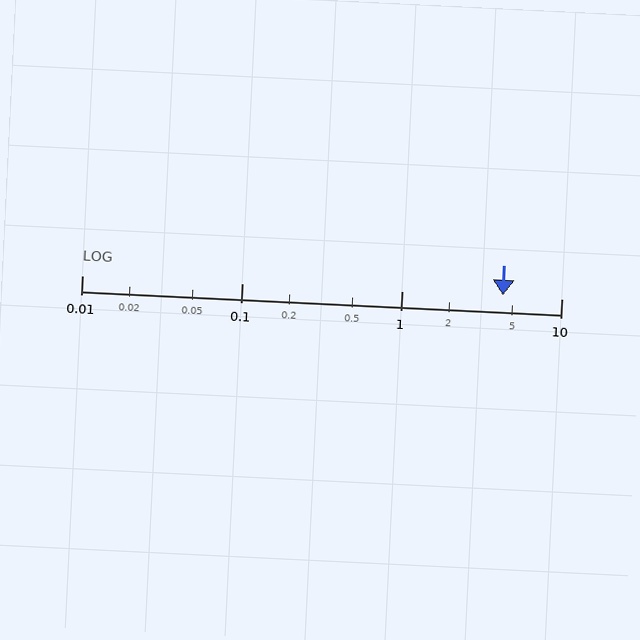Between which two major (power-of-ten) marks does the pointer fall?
The pointer is between 1 and 10.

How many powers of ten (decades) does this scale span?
The scale spans 3 decades, from 0.01 to 10.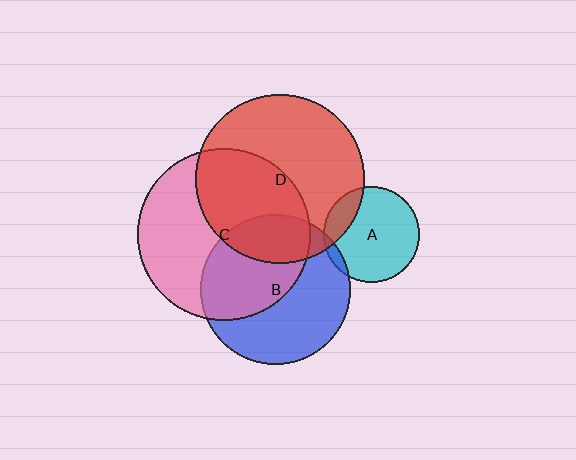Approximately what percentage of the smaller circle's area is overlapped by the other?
Approximately 20%.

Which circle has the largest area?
Circle C (pink).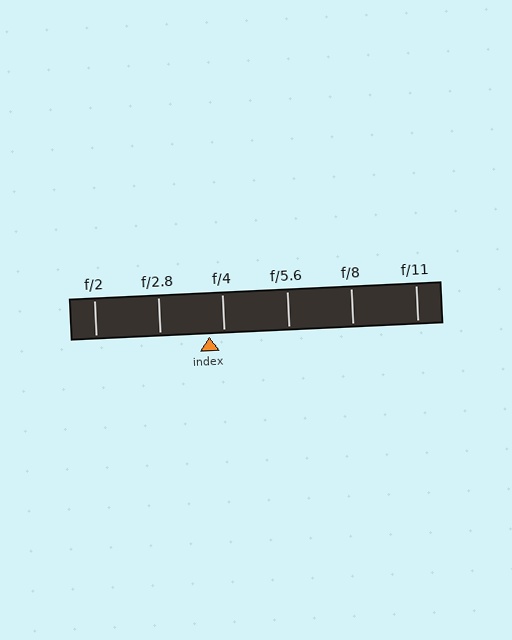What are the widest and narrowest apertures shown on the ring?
The widest aperture shown is f/2 and the narrowest is f/11.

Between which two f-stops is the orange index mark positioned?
The index mark is between f/2.8 and f/4.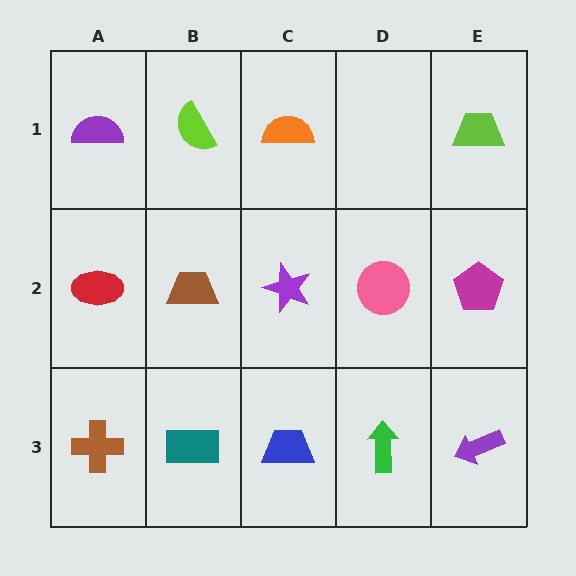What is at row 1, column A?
A purple semicircle.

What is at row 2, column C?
A purple star.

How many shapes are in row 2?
5 shapes.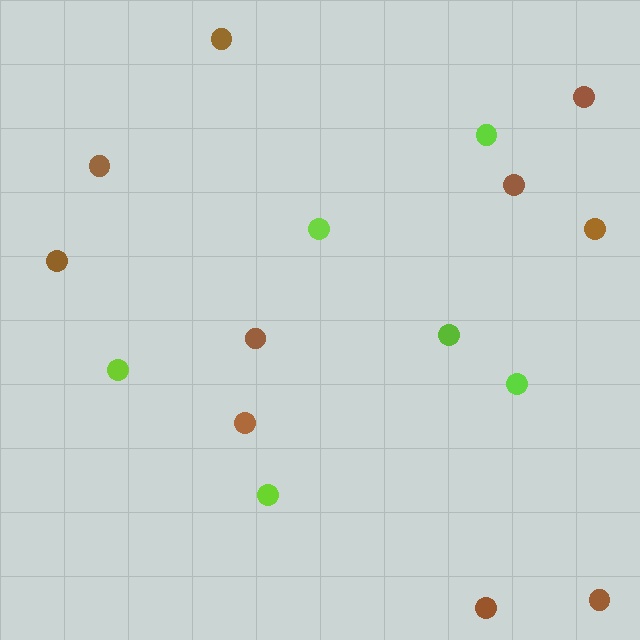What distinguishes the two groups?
There are 2 groups: one group of brown circles (10) and one group of lime circles (6).